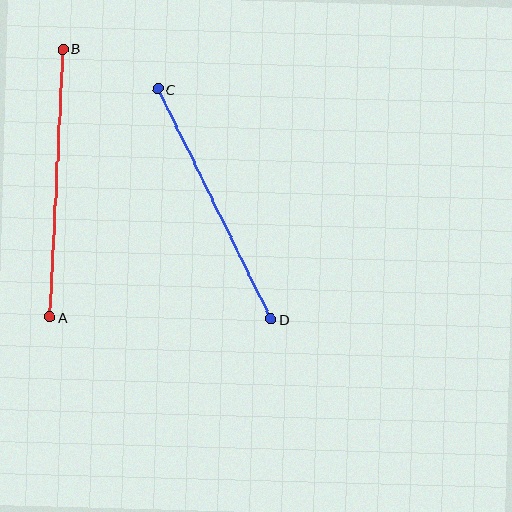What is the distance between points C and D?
The distance is approximately 256 pixels.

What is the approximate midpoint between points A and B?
The midpoint is at approximately (56, 183) pixels.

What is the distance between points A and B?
The distance is approximately 268 pixels.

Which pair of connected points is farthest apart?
Points A and B are farthest apart.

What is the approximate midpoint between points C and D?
The midpoint is at approximately (215, 204) pixels.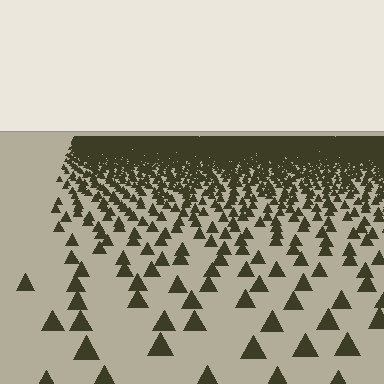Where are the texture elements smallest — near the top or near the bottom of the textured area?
Near the top.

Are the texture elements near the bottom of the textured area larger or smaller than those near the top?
Larger. Near the bottom, elements are closer to the viewer and appear at a bigger on-screen size.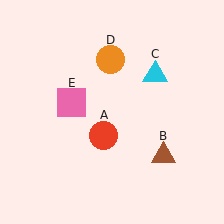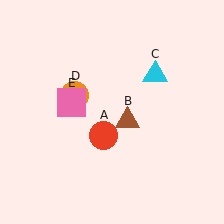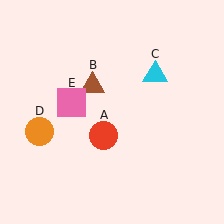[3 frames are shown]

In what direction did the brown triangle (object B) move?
The brown triangle (object B) moved up and to the left.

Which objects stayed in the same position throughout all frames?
Red circle (object A) and cyan triangle (object C) and pink square (object E) remained stationary.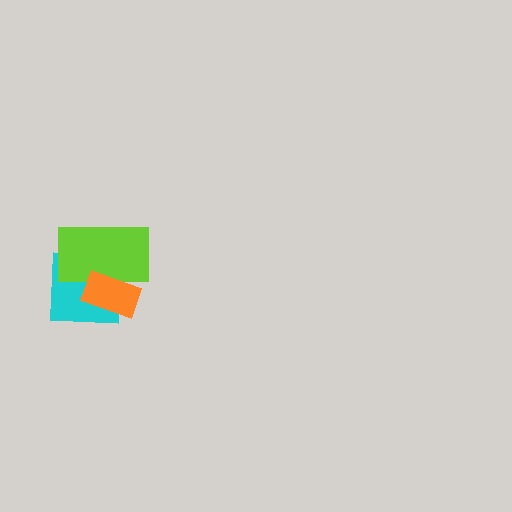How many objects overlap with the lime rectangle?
2 objects overlap with the lime rectangle.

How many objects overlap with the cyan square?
2 objects overlap with the cyan square.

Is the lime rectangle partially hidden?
Yes, it is partially covered by another shape.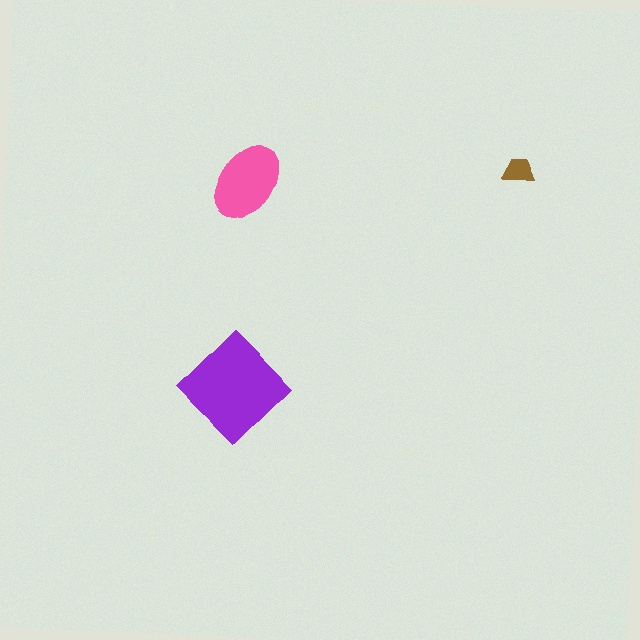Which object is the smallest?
The brown trapezoid.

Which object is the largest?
The purple diamond.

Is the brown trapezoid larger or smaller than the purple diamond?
Smaller.